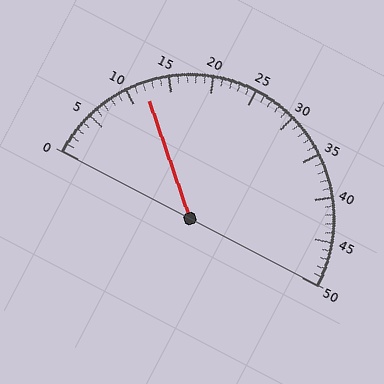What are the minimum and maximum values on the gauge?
The gauge ranges from 0 to 50.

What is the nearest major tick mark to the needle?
The nearest major tick mark is 10.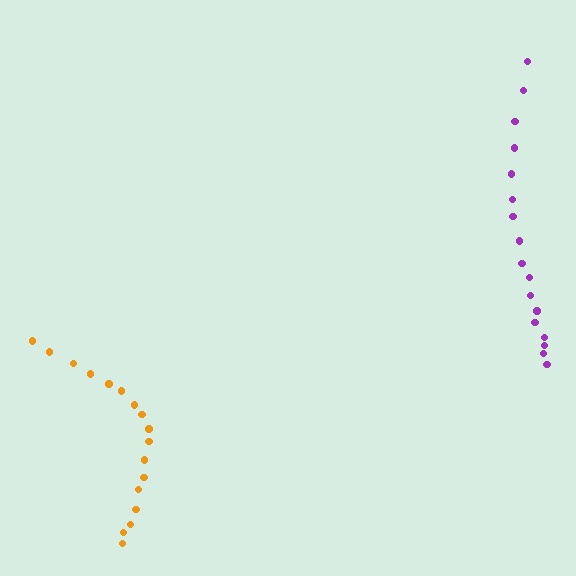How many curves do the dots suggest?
There are 2 distinct paths.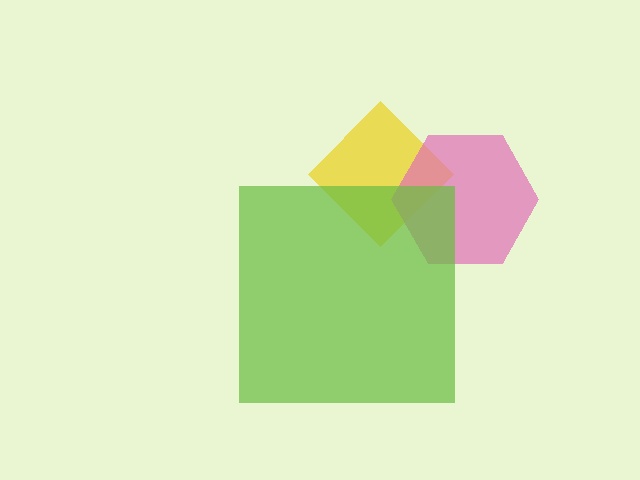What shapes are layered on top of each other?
The layered shapes are: a yellow diamond, a pink hexagon, a lime square.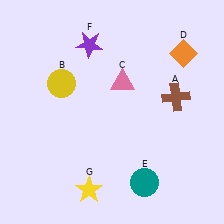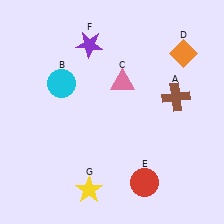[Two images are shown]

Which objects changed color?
B changed from yellow to cyan. E changed from teal to red.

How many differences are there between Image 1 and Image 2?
There are 2 differences between the two images.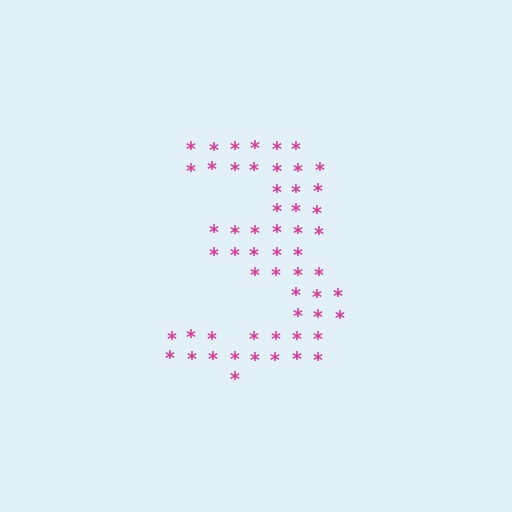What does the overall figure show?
The overall figure shows the digit 3.